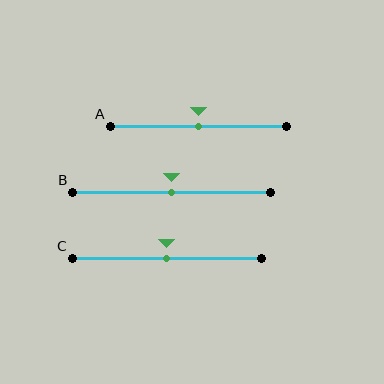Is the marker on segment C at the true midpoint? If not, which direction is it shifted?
Yes, the marker on segment C is at the true midpoint.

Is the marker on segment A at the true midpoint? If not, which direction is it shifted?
Yes, the marker on segment A is at the true midpoint.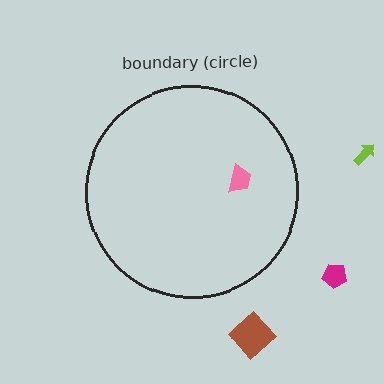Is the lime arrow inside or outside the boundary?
Outside.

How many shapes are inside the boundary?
1 inside, 3 outside.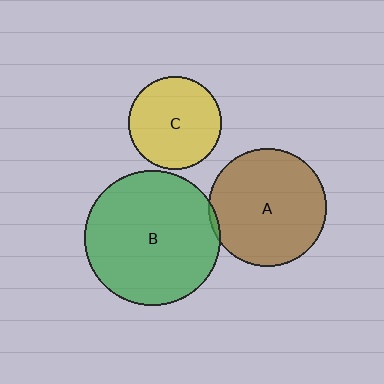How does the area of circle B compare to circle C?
Approximately 2.1 times.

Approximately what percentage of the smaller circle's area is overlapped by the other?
Approximately 5%.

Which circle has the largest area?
Circle B (green).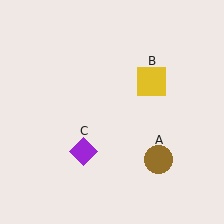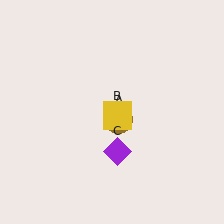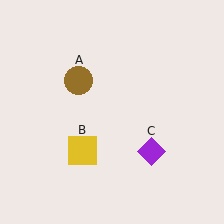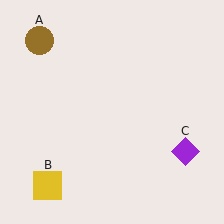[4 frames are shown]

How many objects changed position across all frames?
3 objects changed position: brown circle (object A), yellow square (object B), purple diamond (object C).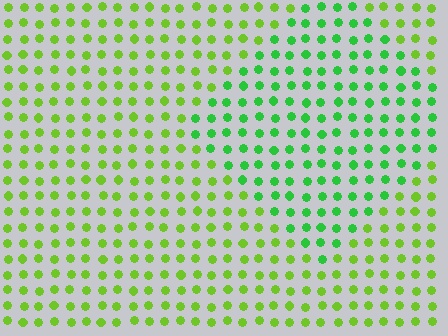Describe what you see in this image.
The image is filled with small lime elements in a uniform arrangement. A diamond-shaped region is visible where the elements are tinted to a slightly different hue, forming a subtle color boundary.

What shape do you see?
I see a diamond.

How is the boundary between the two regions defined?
The boundary is defined purely by a slight shift in hue (about 33 degrees). Spacing, size, and orientation are identical on both sides.